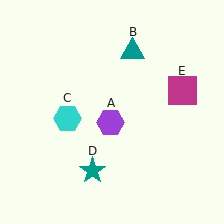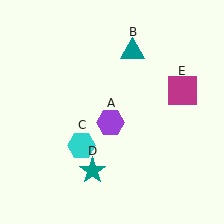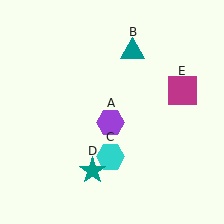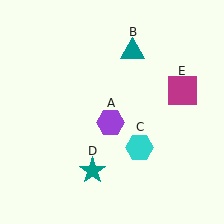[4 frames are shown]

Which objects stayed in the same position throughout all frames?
Purple hexagon (object A) and teal triangle (object B) and teal star (object D) and magenta square (object E) remained stationary.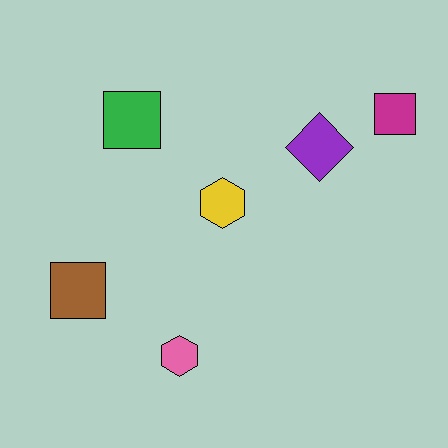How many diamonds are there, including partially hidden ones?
There is 1 diamond.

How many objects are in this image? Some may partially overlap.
There are 6 objects.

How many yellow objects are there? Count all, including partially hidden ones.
There is 1 yellow object.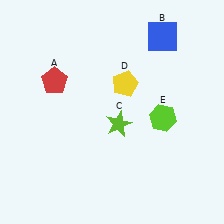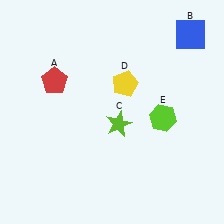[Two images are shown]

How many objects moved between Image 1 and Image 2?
1 object moved between the two images.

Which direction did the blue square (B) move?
The blue square (B) moved right.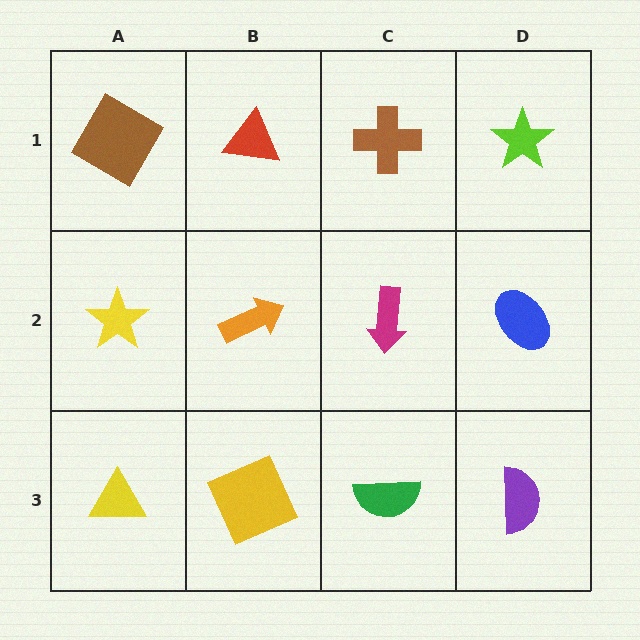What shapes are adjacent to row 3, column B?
An orange arrow (row 2, column B), a yellow triangle (row 3, column A), a green semicircle (row 3, column C).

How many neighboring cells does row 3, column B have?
3.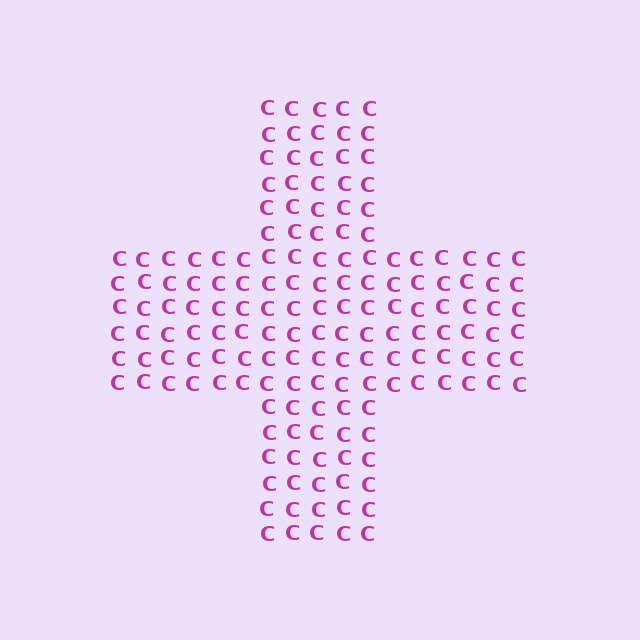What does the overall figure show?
The overall figure shows a cross.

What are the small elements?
The small elements are letter C's.